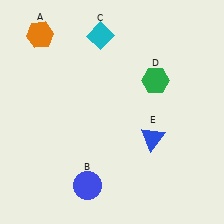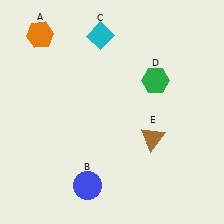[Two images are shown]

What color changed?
The triangle (E) changed from blue in Image 1 to brown in Image 2.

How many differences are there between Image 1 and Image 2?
There is 1 difference between the two images.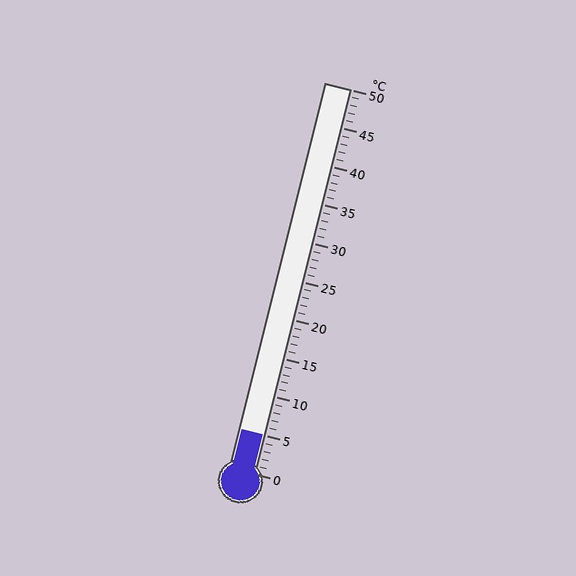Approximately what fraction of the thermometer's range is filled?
The thermometer is filled to approximately 10% of its range.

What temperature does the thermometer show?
The thermometer shows approximately 5°C.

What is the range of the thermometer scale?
The thermometer scale ranges from 0°C to 50°C.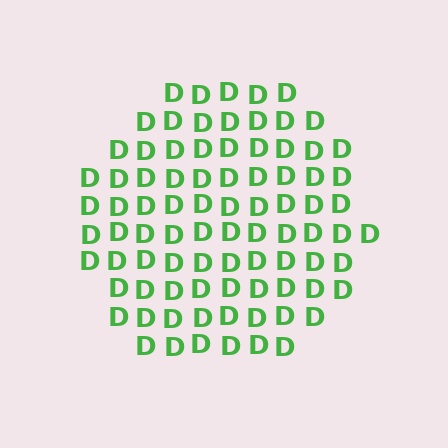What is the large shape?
The large shape is a circle.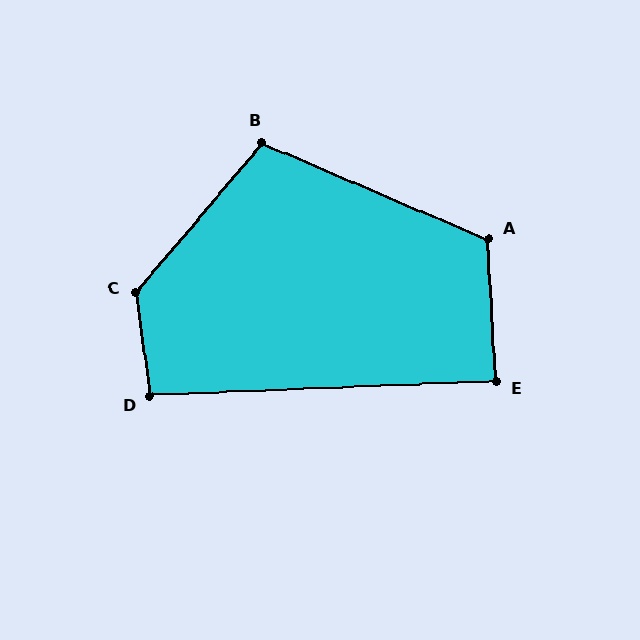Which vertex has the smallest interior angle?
E, at approximately 89 degrees.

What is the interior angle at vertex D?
Approximately 95 degrees (obtuse).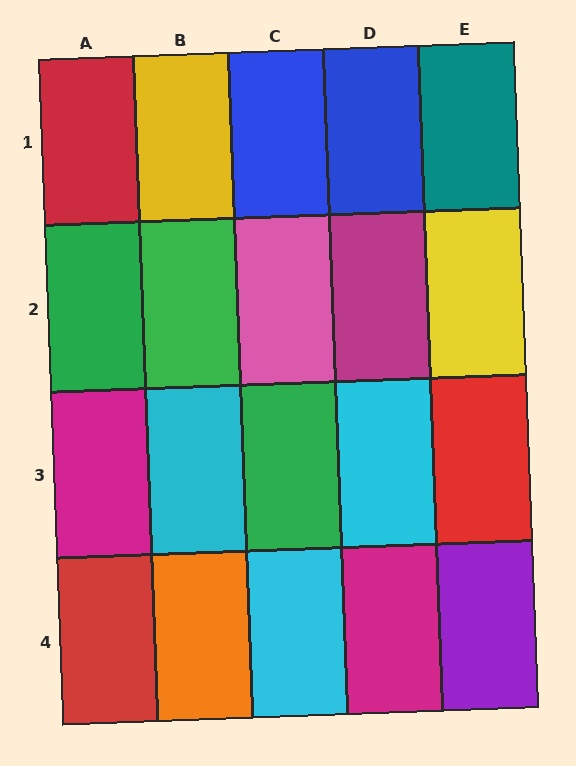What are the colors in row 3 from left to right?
Magenta, cyan, green, cyan, red.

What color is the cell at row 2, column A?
Green.